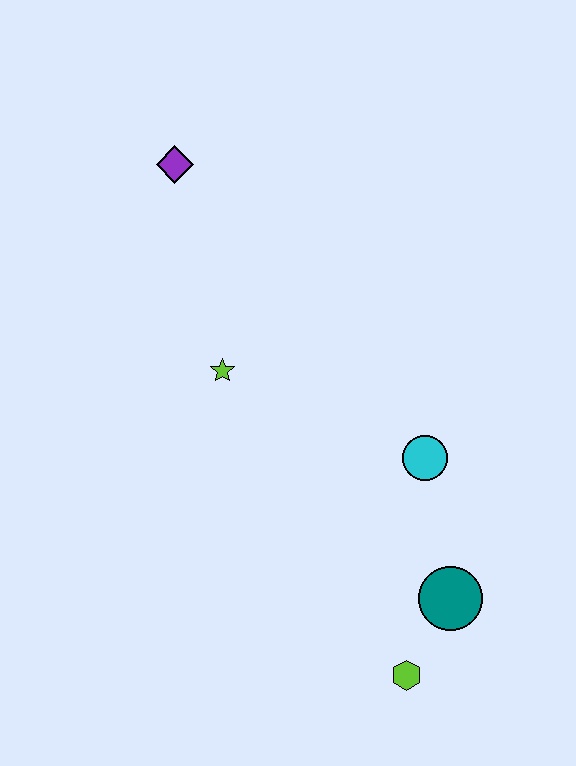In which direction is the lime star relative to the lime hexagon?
The lime star is above the lime hexagon.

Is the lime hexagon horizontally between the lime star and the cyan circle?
Yes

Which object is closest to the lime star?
The purple diamond is closest to the lime star.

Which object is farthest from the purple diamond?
The lime hexagon is farthest from the purple diamond.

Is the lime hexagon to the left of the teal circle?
Yes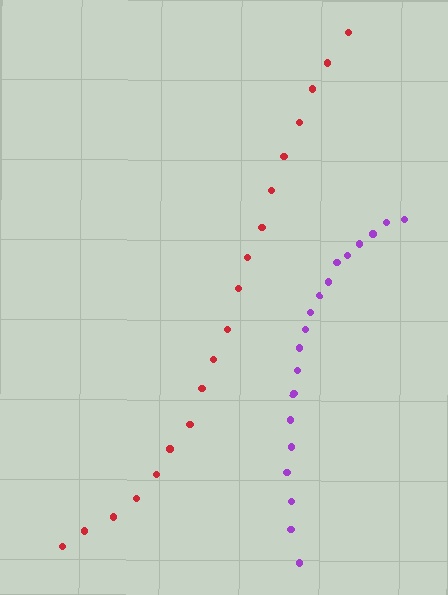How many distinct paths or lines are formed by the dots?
There are 2 distinct paths.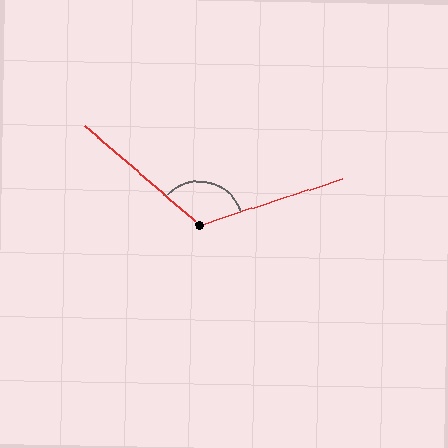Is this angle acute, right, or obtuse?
It is obtuse.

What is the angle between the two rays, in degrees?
Approximately 121 degrees.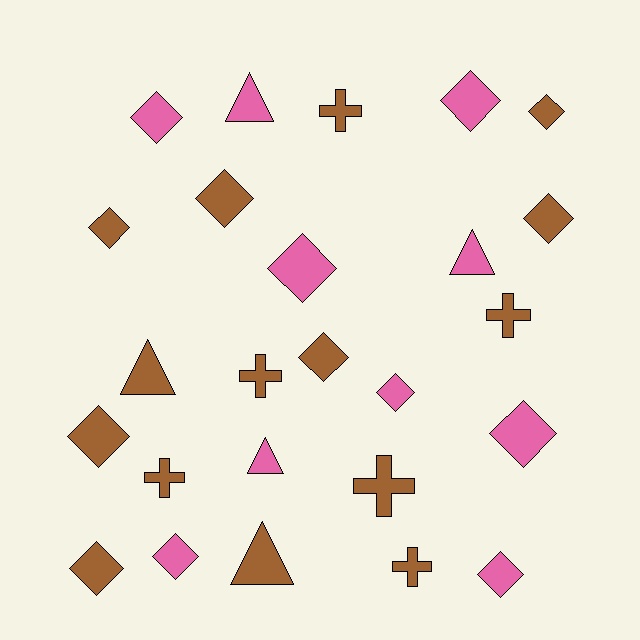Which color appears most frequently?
Brown, with 15 objects.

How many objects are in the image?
There are 25 objects.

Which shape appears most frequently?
Diamond, with 14 objects.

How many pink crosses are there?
There are no pink crosses.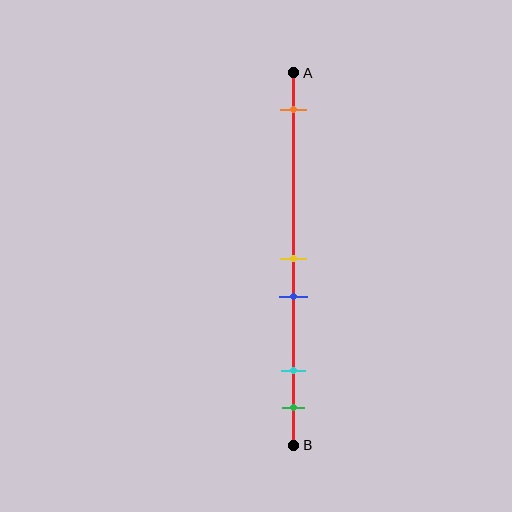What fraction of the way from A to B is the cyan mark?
The cyan mark is approximately 80% (0.8) of the way from A to B.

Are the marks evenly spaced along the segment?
No, the marks are not evenly spaced.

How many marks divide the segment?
There are 5 marks dividing the segment.